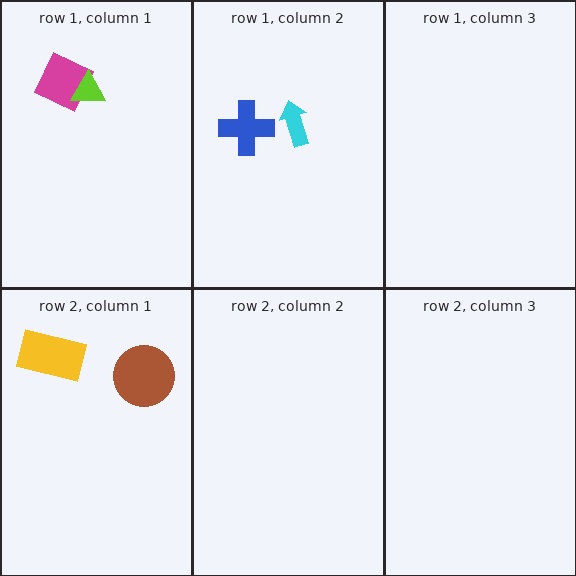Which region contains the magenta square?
The row 1, column 1 region.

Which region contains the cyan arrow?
The row 1, column 2 region.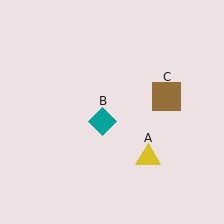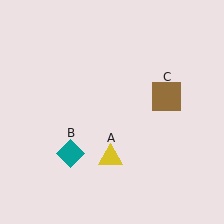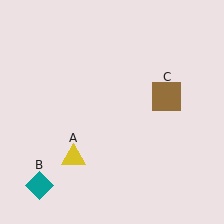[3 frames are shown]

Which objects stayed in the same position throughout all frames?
Brown square (object C) remained stationary.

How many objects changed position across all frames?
2 objects changed position: yellow triangle (object A), teal diamond (object B).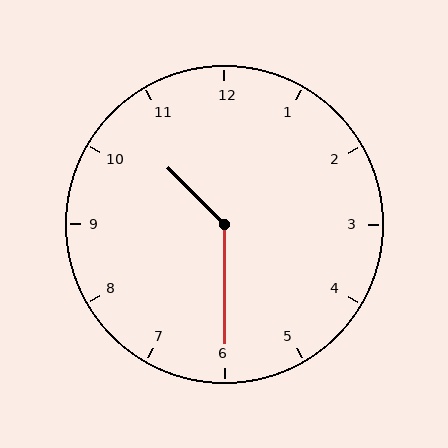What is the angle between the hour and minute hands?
Approximately 135 degrees.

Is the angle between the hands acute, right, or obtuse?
It is obtuse.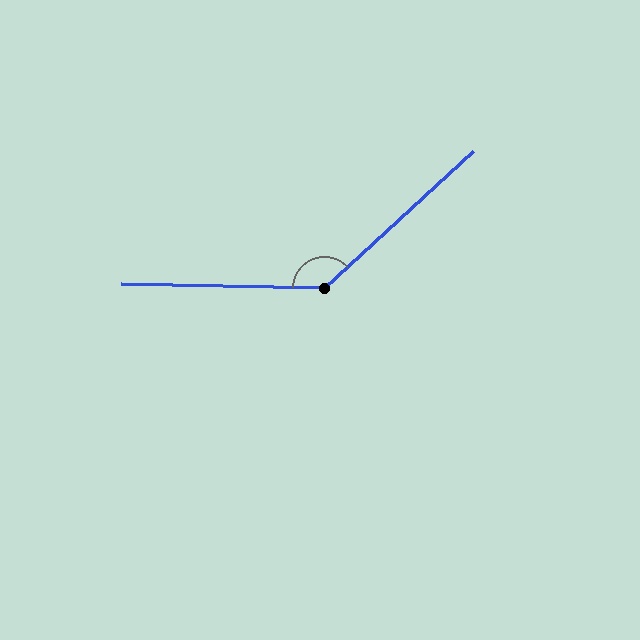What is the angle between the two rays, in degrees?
Approximately 136 degrees.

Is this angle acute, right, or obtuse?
It is obtuse.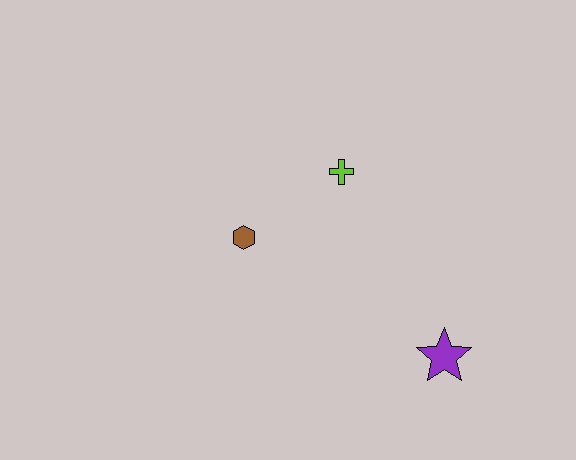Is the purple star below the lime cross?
Yes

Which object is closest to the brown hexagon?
The lime cross is closest to the brown hexagon.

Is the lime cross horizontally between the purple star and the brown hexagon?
Yes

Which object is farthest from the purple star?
The brown hexagon is farthest from the purple star.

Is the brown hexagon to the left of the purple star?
Yes